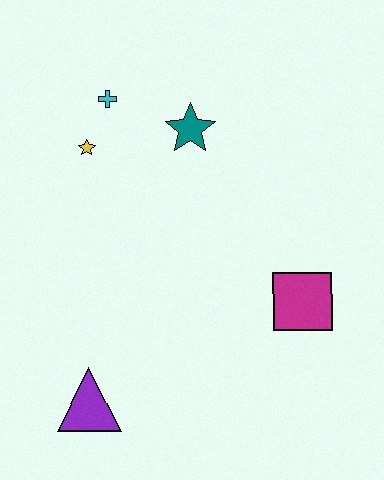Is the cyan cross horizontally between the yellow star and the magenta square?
Yes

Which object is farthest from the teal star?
The purple triangle is farthest from the teal star.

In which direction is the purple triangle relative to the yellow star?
The purple triangle is below the yellow star.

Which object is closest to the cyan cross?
The yellow star is closest to the cyan cross.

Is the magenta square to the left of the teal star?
No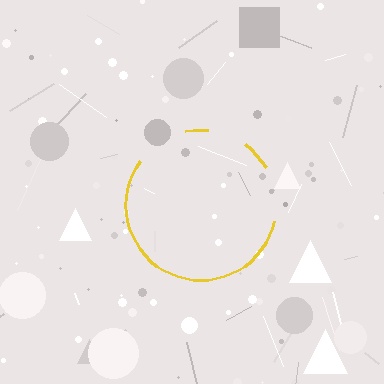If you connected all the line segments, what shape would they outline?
They would outline a circle.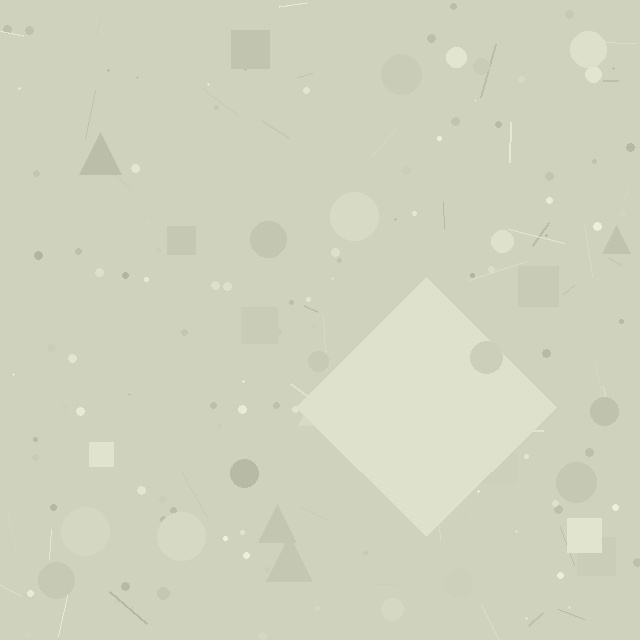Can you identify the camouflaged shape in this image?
The camouflaged shape is a diamond.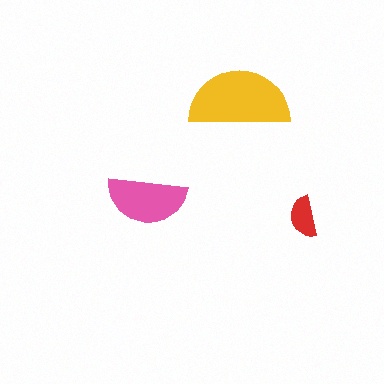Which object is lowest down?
The red semicircle is bottommost.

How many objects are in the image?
There are 3 objects in the image.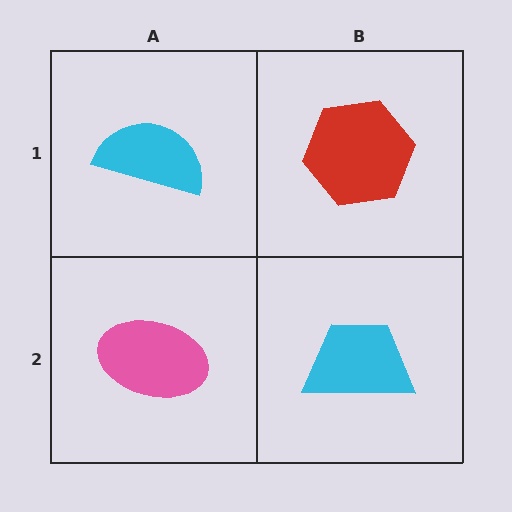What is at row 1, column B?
A red hexagon.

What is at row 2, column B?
A cyan trapezoid.